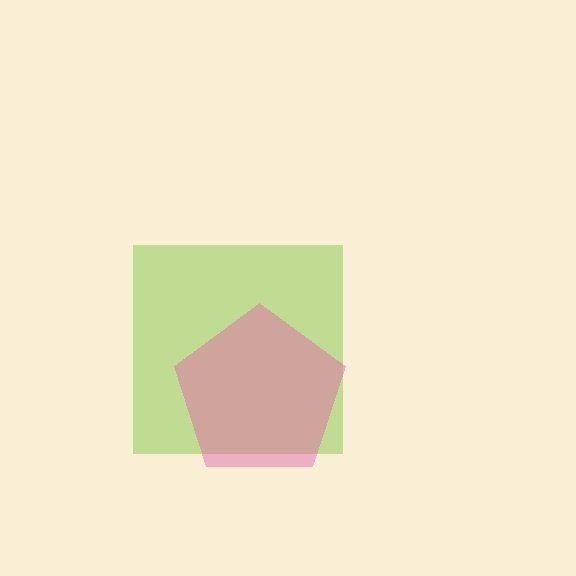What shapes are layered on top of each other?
The layered shapes are: a lime square, a pink pentagon.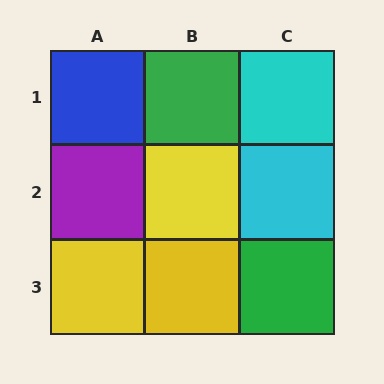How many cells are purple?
1 cell is purple.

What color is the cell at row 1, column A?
Blue.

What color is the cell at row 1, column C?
Cyan.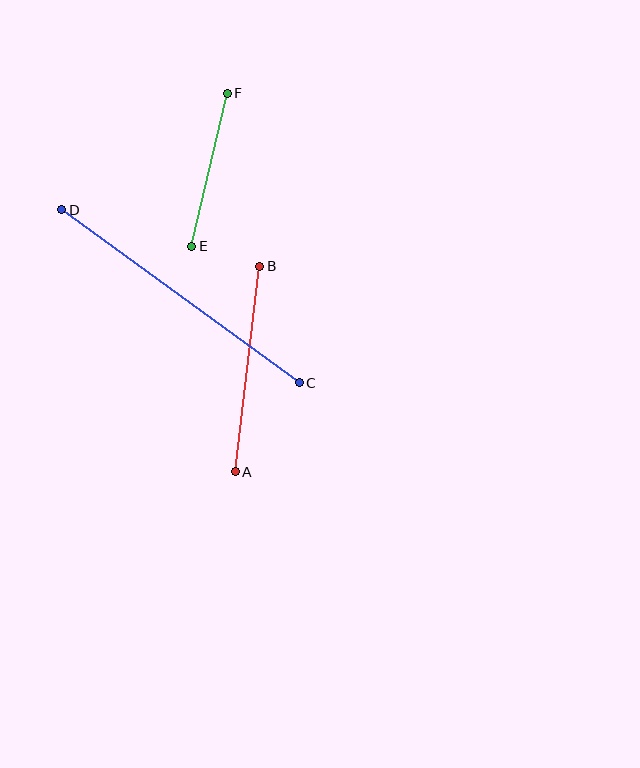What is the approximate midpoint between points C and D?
The midpoint is at approximately (181, 296) pixels.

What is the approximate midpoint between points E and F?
The midpoint is at approximately (210, 170) pixels.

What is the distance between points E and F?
The distance is approximately 157 pixels.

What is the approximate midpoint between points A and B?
The midpoint is at approximately (248, 369) pixels.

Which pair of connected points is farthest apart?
Points C and D are farthest apart.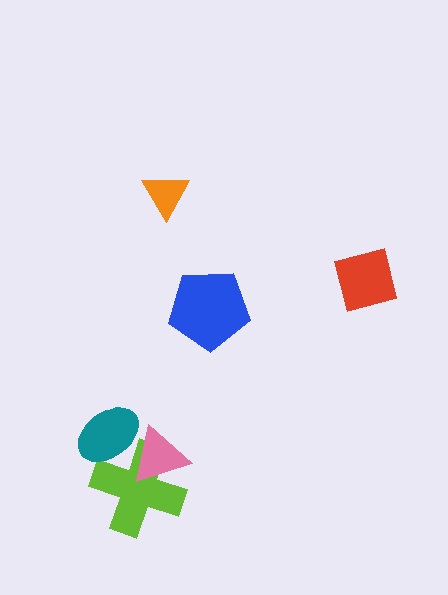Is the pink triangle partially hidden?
Yes, it is partially covered by another shape.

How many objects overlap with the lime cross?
2 objects overlap with the lime cross.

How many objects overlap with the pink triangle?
2 objects overlap with the pink triangle.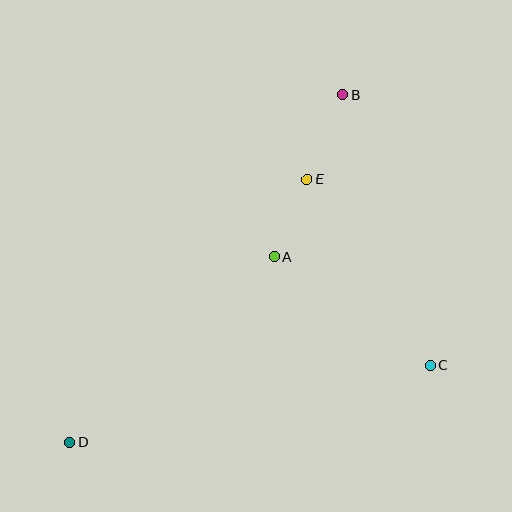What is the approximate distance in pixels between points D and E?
The distance between D and E is approximately 354 pixels.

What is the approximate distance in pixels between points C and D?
The distance between C and D is approximately 369 pixels.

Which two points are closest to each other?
Points A and E are closest to each other.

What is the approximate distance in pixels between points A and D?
The distance between A and D is approximately 276 pixels.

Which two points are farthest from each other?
Points B and D are farthest from each other.